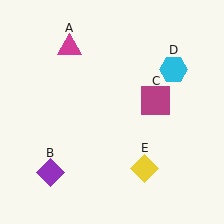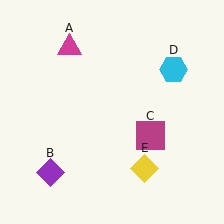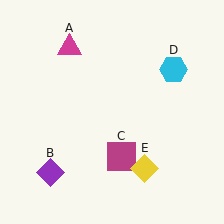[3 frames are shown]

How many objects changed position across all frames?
1 object changed position: magenta square (object C).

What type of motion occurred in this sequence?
The magenta square (object C) rotated clockwise around the center of the scene.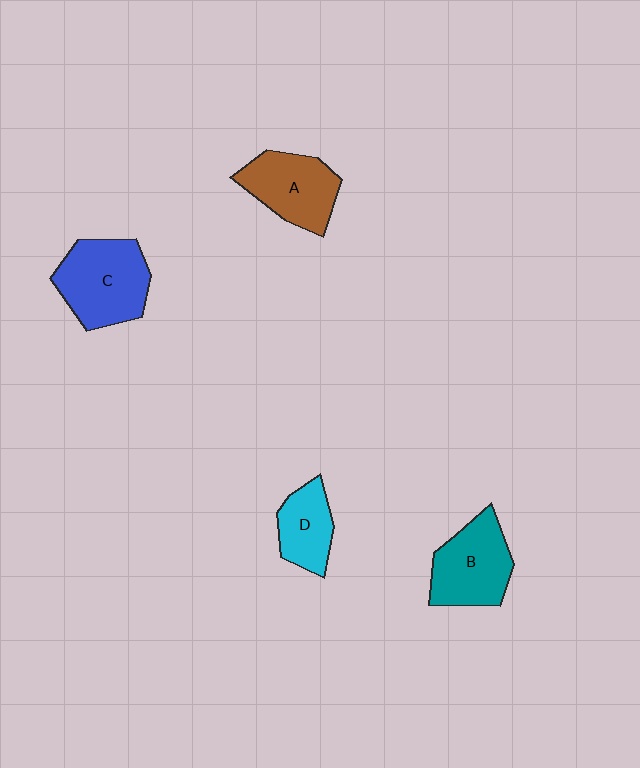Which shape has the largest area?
Shape C (blue).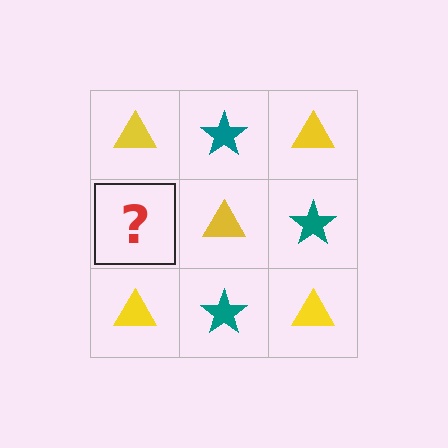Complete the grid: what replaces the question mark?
The question mark should be replaced with a teal star.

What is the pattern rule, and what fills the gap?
The rule is that it alternates yellow triangle and teal star in a checkerboard pattern. The gap should be filled with a teal star.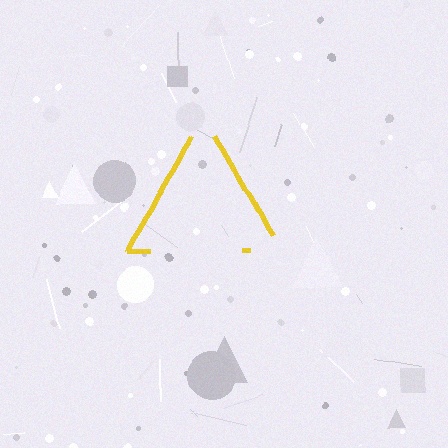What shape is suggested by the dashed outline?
The dashed outline suggests a triangle.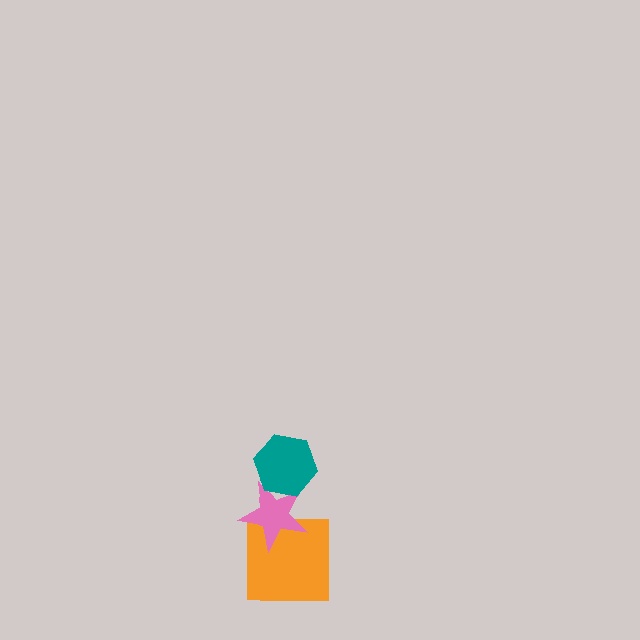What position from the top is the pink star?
The pink star is 2nd from the top.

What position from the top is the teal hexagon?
The teal hexagon is 1st from the top.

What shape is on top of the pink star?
The teal hexagon is on top of the pink star.